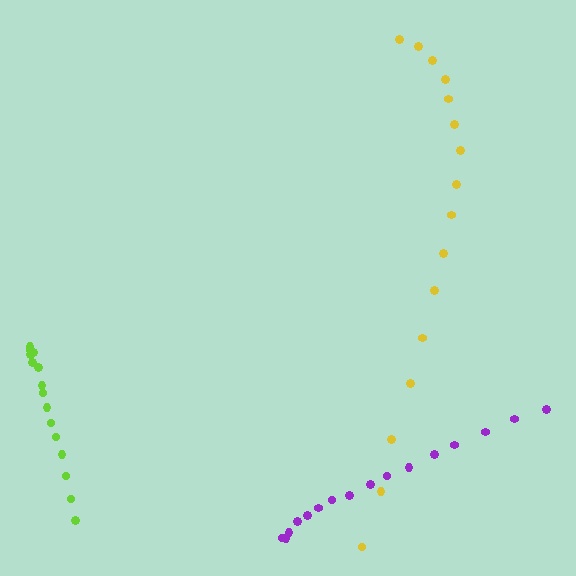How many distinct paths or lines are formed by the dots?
There are 3 distinct paths.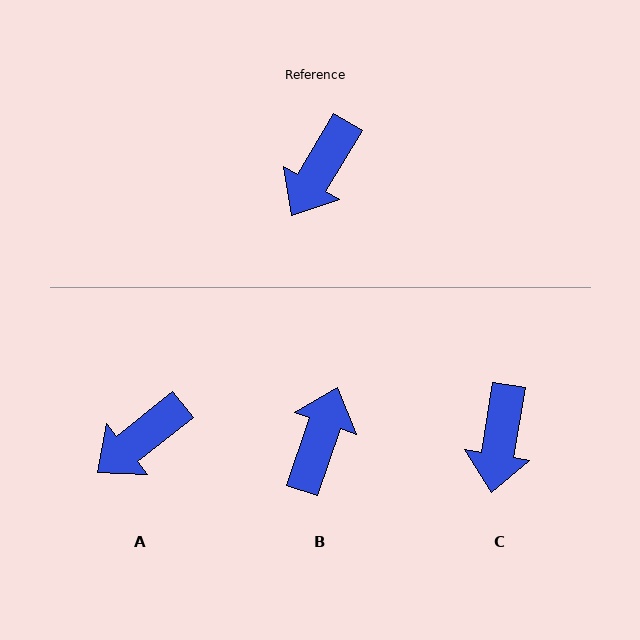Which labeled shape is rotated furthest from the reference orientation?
B, about 168 degrees away.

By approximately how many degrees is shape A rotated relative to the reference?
Approximately 21 degrees clockwise.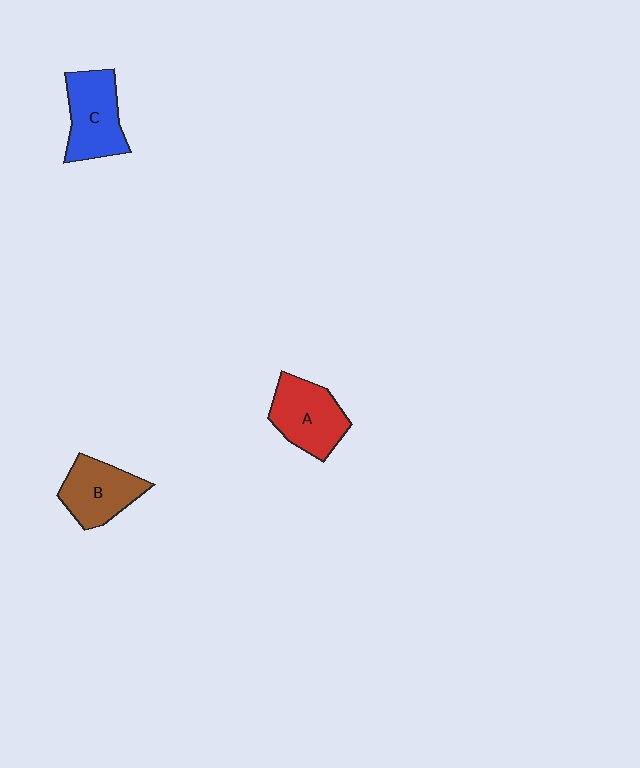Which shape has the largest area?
Shape C (blue).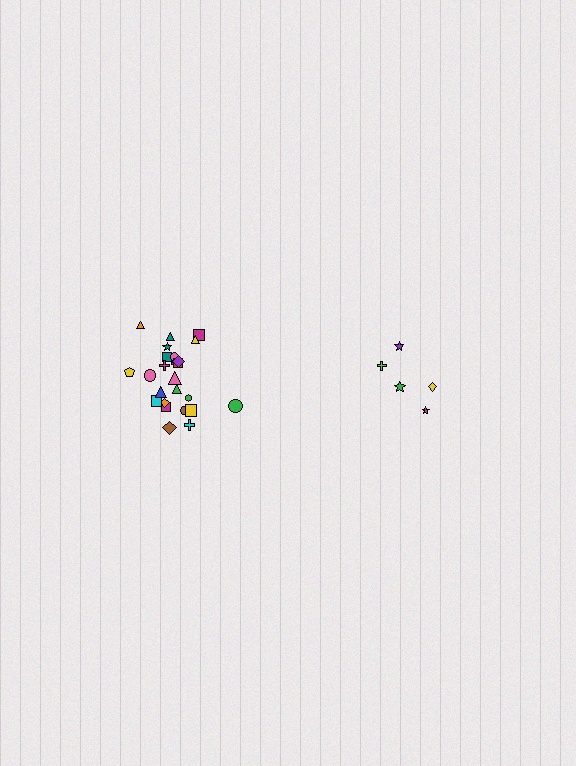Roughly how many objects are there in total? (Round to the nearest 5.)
Roughly 30 objects in total.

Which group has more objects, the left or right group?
The left group.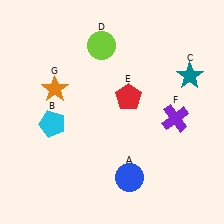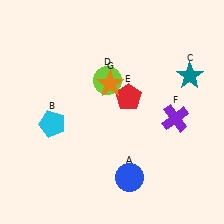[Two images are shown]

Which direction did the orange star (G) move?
The orange star (G) moved right.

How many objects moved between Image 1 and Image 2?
2 objects moved between the two images.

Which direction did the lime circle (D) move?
The lime circle (D) moved down.